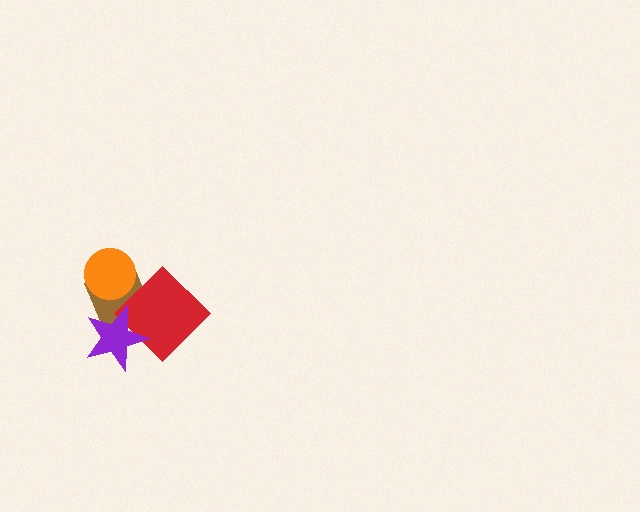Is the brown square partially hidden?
Yes, it is partially covered by another shape.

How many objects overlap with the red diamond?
3 objects overlap with the red diamond.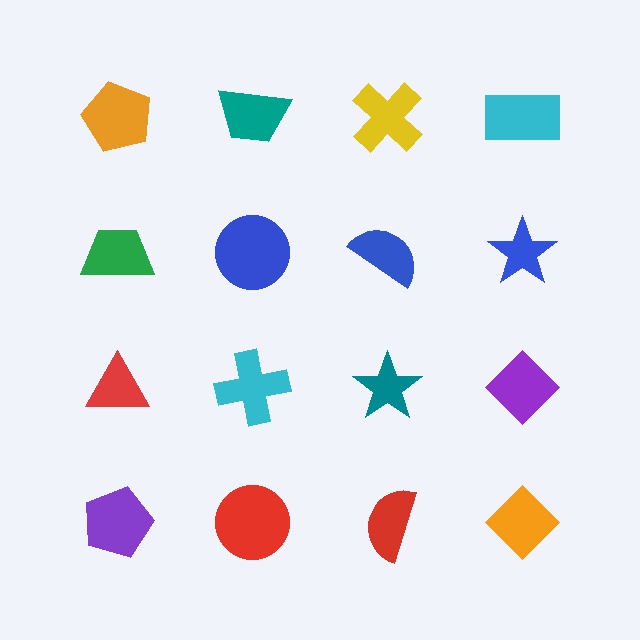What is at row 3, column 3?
A teal star.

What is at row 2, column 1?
A green trapezoid.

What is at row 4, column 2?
A red circle.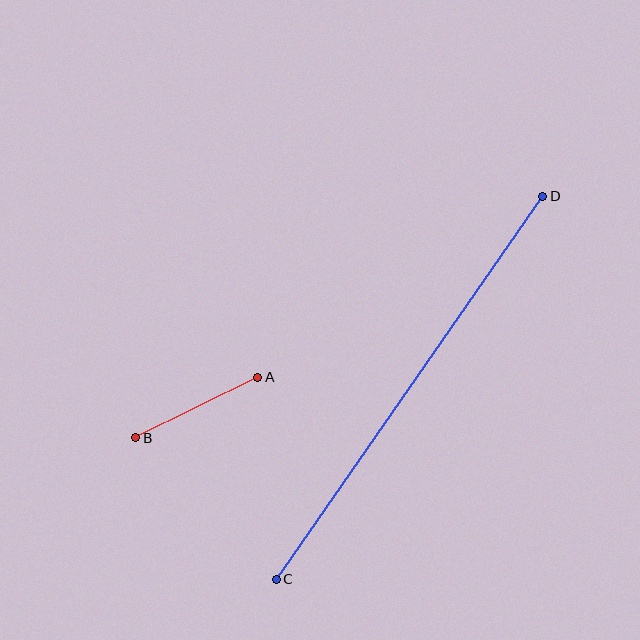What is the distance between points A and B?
The distance is approximately 136 pixels.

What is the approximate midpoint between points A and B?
The midpoint is at approximately (197, 408) pixels.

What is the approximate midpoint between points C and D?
The midpoint is at approximately (410, 388) pixels.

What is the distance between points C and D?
The distance is approximately 466 pixels.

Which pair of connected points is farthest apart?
Points C and D are farthest apart.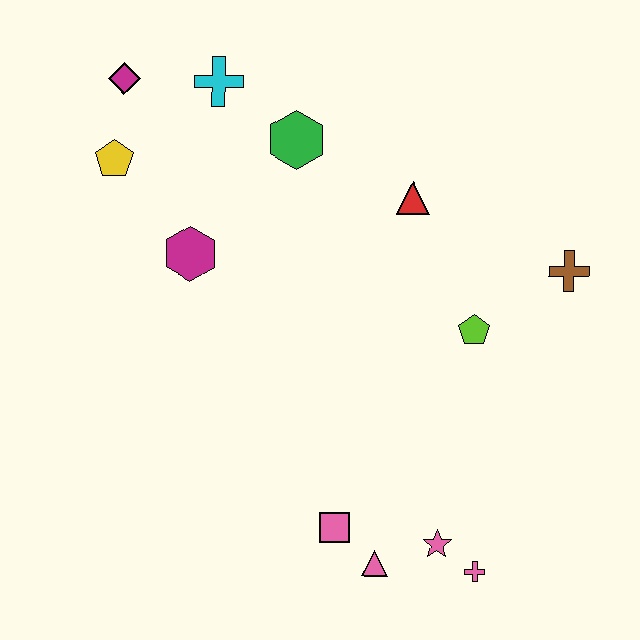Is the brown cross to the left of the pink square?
No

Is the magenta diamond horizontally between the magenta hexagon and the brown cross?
No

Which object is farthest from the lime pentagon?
The magenta diamond is farthest from the lime pentagon.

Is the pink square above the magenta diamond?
No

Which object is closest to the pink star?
The pink cross is closest to the pink star.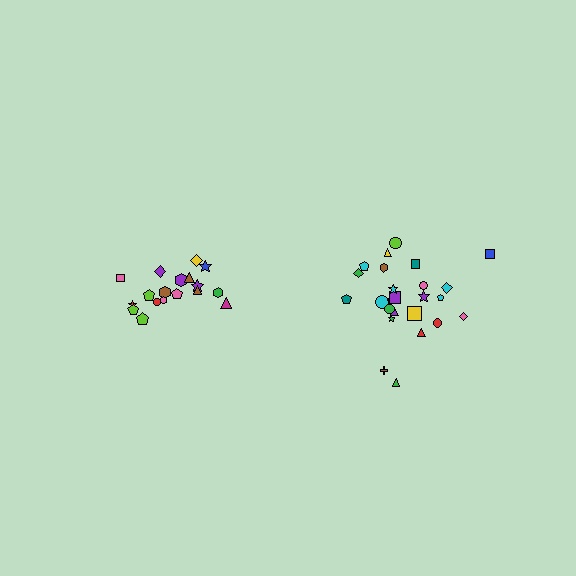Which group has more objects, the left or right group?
The right group.